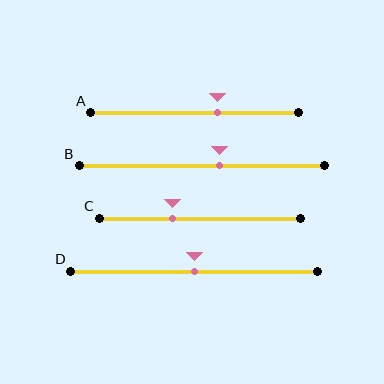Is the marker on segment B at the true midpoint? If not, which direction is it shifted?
No, the marker on segment B is shifted to the right by about 7% of the segment length.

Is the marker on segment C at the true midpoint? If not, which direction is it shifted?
No, the marker on segment C is shifted to the left by about 14% of the segment length.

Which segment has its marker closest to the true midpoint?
Segment D has its marker closest to the true midpoint.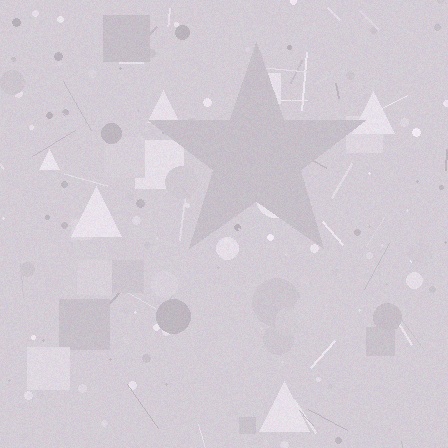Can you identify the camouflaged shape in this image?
The camouflaged shape is a star.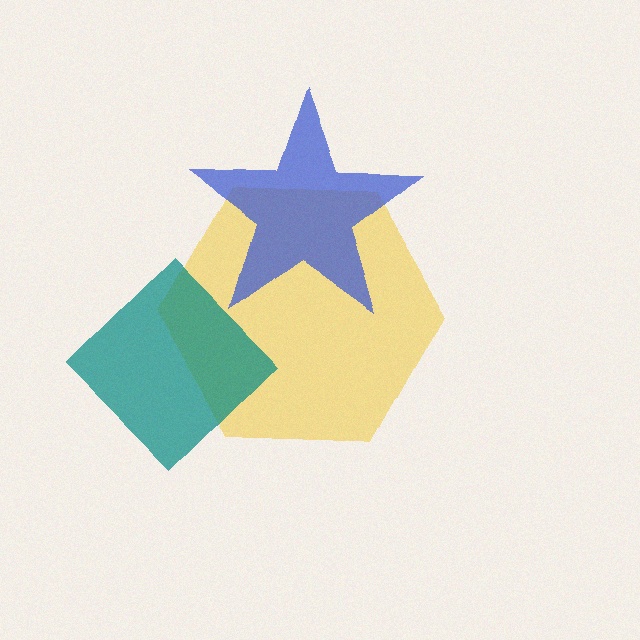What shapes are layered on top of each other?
The layered shapes are: a yellow hexagon, a teal diamond, a blue star.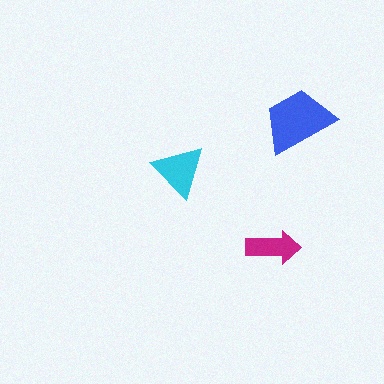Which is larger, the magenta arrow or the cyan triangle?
The cyan triangle.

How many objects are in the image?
There are 3 objects in the image.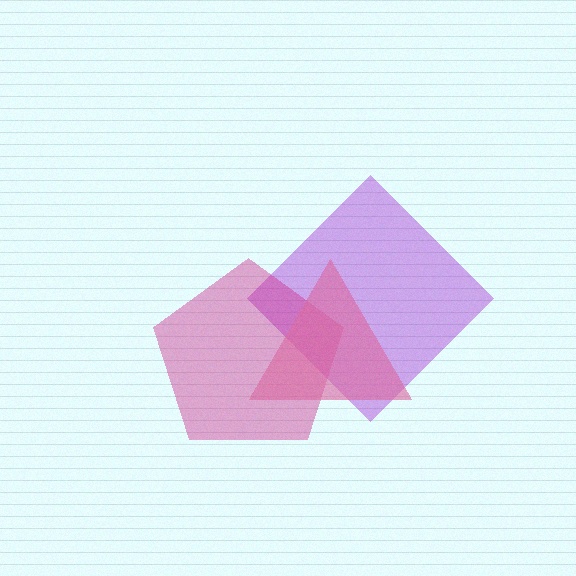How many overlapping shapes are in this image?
There are 3 overlapping shapes in the image.